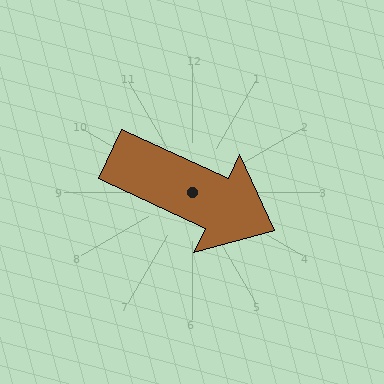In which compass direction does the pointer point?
Southeast.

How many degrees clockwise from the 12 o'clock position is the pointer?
Approximately 115 degrees.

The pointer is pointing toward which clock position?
Roughly 4 o'clock.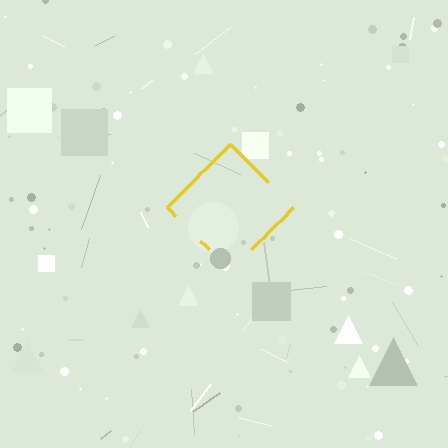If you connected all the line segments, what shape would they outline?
They would outline a diamond.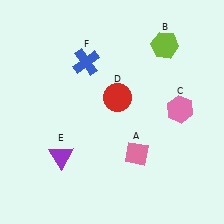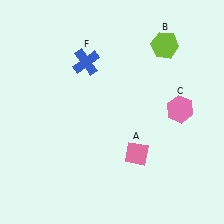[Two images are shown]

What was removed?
The red circle (D), the purple triangle (E) were removed in Image 2.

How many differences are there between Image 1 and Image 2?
There are 2 differences between the two images.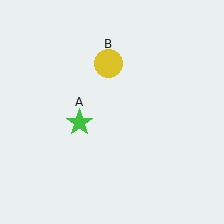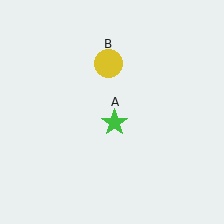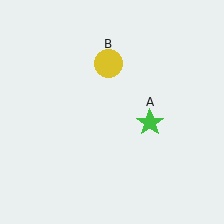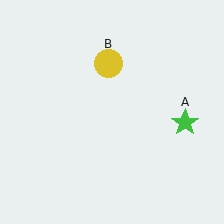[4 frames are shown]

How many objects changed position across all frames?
1 object changed position: green star (object A).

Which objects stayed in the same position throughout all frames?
Yellow circle (object B) remained stationary.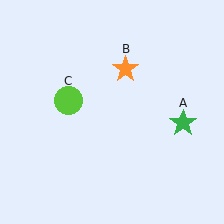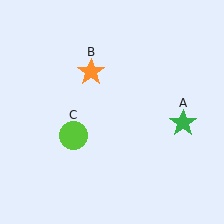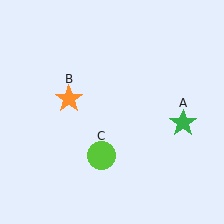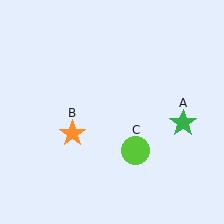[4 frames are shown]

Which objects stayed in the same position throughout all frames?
Green star (object A) remained stationary.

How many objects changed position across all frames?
2 objects changed position: orange star (object B), lime circle (object C).